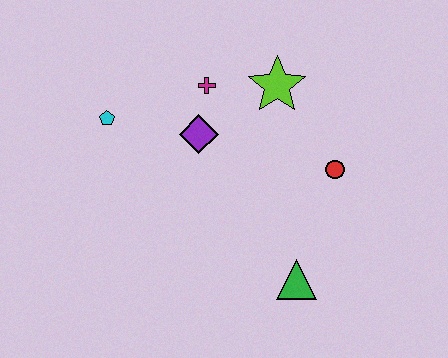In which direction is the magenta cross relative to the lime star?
The magenta cross is to the left of the lime star.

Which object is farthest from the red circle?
The cyan pentagon is farthest from the red circle.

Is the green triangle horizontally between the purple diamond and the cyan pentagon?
No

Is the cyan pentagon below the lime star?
Yes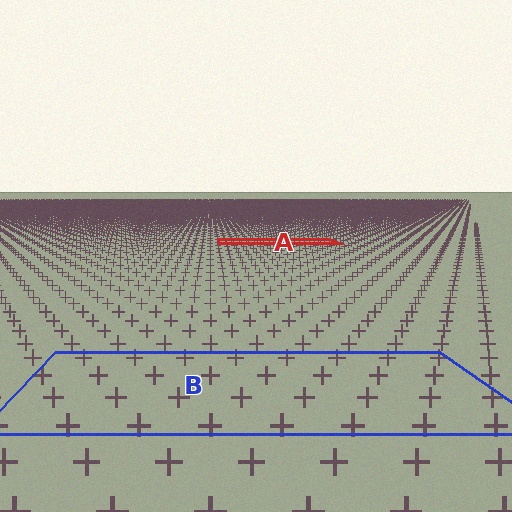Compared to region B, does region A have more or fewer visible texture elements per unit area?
Region A has more texture elements per unit area — they are packed more densely because it is farther away.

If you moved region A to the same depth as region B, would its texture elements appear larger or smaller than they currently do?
They would appear larger. At a closer depth, the same texture elements are projected at a bigger on-screen size.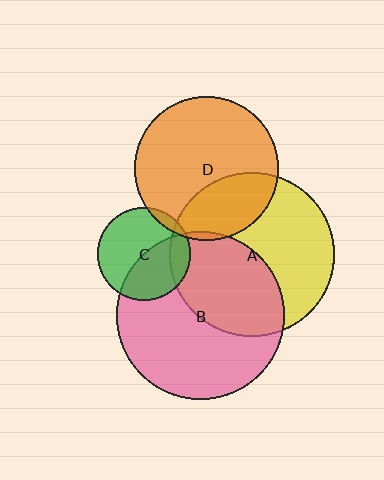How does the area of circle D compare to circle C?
Approximately 2.4 times.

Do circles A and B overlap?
Yes.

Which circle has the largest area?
Circle B (pink).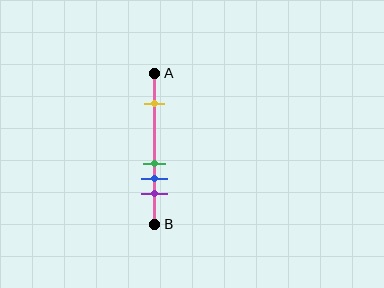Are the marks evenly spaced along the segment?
No, the marks are not evenly spaced.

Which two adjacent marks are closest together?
The green and blue marks are the closest adjacent pair.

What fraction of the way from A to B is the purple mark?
The purple mark is approximately 80% (0.8) of the way from A to B.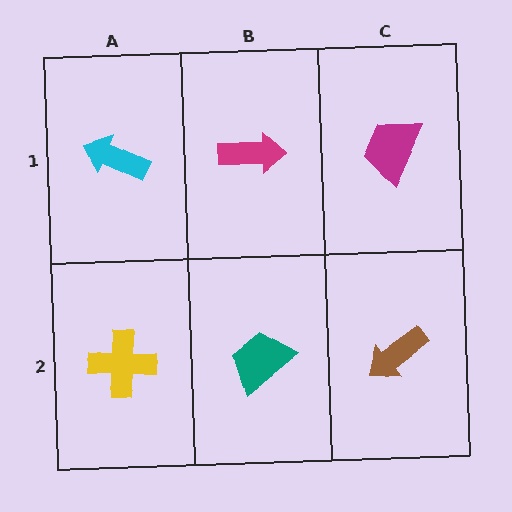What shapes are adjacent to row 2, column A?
A cyan arrow (row 1, column A), a teal trapezoid (row 2, column B).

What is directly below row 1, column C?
A brown arrow.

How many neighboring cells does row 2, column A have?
2.